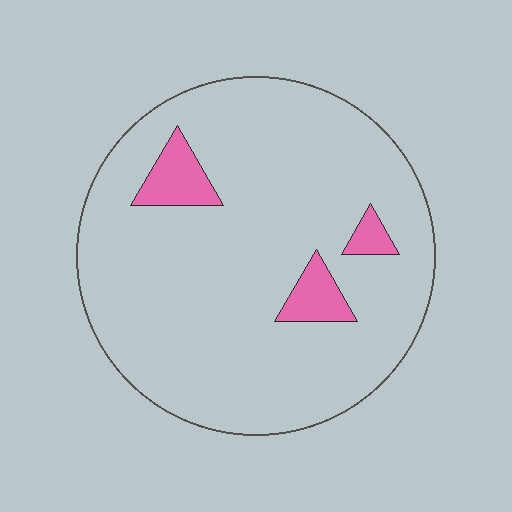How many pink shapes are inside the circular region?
3.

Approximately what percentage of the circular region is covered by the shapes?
Approximately 10%.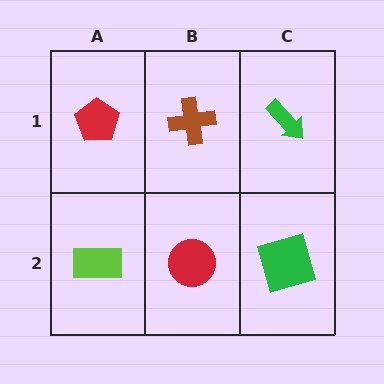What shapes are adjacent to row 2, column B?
A brown cross (row 1, column B), a lime rectangle (row 2, column A), a green square (row 2, column C).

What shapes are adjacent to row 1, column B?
A red circle (row 2, column B), a red pentagon (row 1, column A), a green arrow (row 1, column C).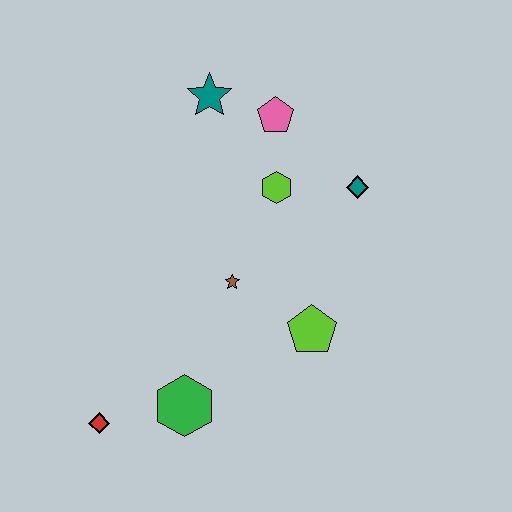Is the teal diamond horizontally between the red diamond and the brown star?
No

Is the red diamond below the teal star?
Yes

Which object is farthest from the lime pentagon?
The teal star is farthest from the lime pentagon.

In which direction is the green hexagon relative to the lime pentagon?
The green hexagon is to the left of the lime pentagon.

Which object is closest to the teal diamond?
The lime hexagon is closest to the teal diamond.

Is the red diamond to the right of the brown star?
No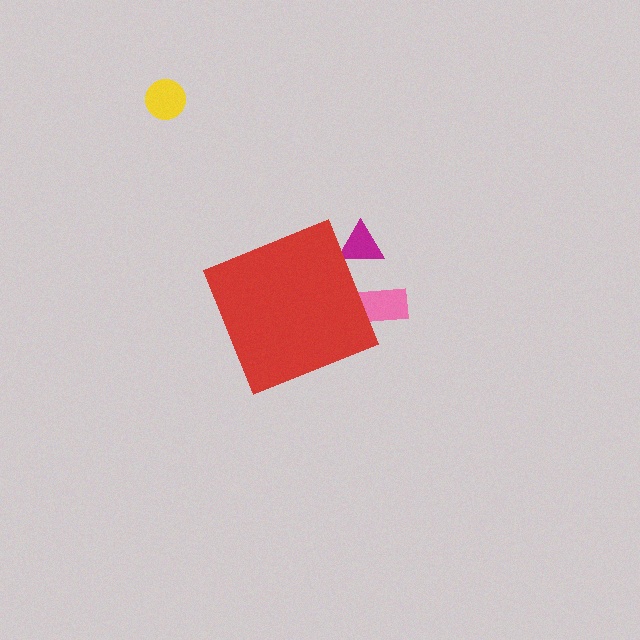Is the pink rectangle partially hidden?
Yes, the pink rectangle is partially hidden behind the red diamond.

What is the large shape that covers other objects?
A red diamond.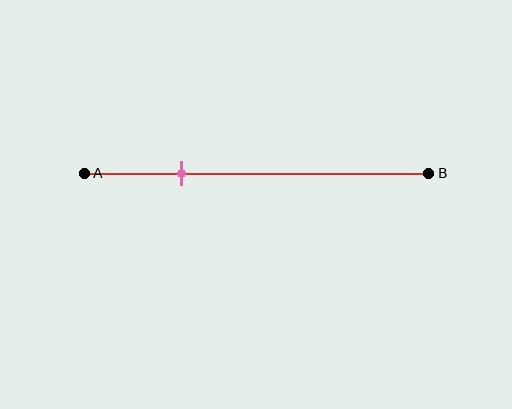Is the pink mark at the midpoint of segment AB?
No, the mark is at about 30% from A, not at the 50% midpoint.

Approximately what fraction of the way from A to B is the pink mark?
The pink mark is approximately 30% of the way from A to B.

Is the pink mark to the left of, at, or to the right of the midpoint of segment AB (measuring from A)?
The pink mark is to the left of the midpoint of segment AB.